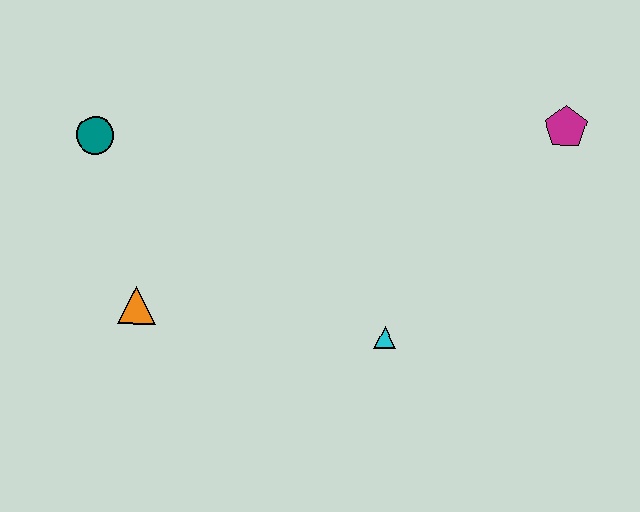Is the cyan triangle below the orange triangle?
Yes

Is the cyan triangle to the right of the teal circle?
Yes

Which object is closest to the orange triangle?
The teal circle is closest to the orange triangle.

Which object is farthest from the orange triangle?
The magenta pentagon is farthest from the orange triangle.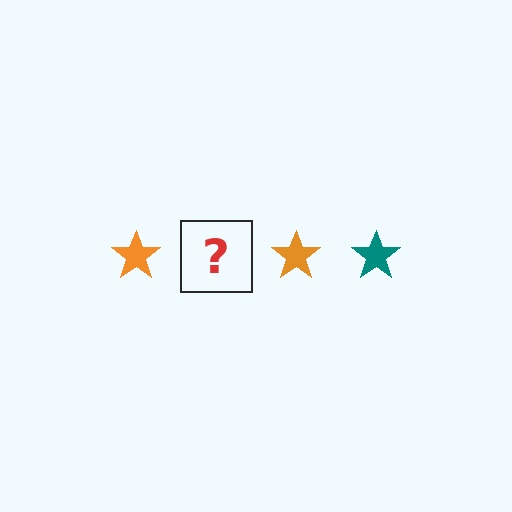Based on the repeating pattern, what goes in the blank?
The blank should be a teal star.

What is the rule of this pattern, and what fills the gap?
The rule is that the pattern cycles through orange, teal stars. The gap should be filled with a teal star.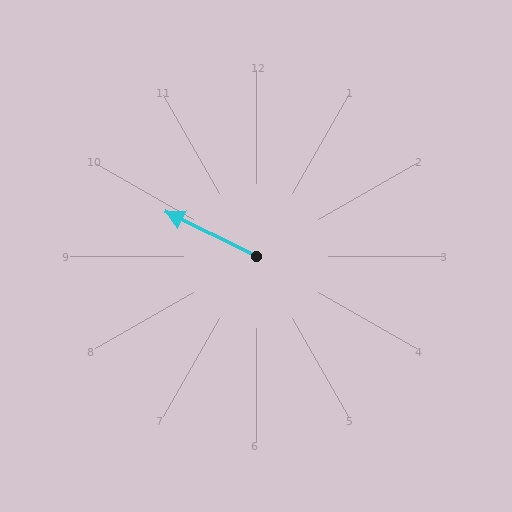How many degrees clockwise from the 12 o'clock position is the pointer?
Approximately 296 degrees.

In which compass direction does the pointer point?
Northwest.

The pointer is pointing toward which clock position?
Roughly 10 o'clock.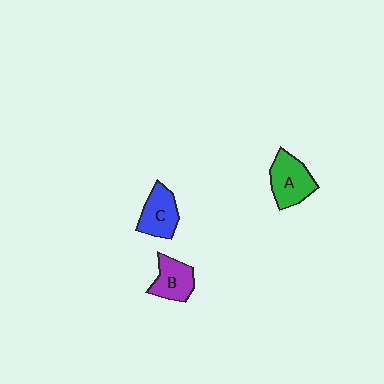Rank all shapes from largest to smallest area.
From largest to smallest: A (green), C (blue), B (purple).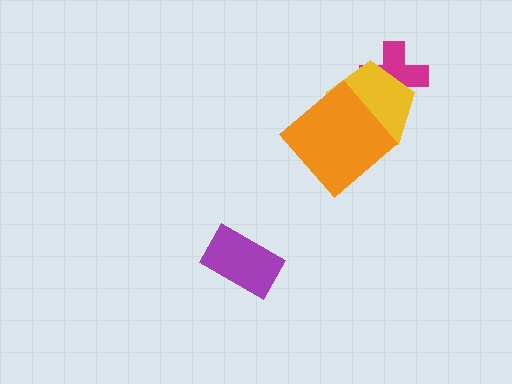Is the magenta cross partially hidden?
Yes, it is partially covered by another shape.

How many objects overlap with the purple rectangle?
0 objects overlap with the purple rectangle.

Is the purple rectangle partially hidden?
No, no other shape covers it.